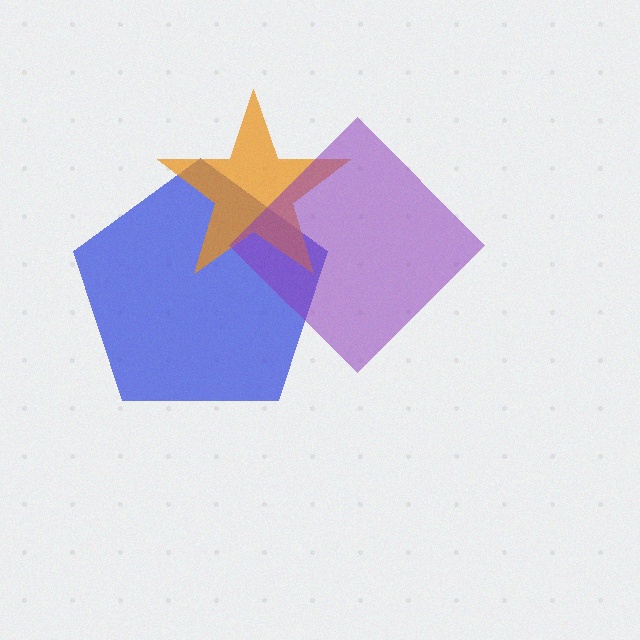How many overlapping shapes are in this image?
There are 3 overlapping shapes in the image.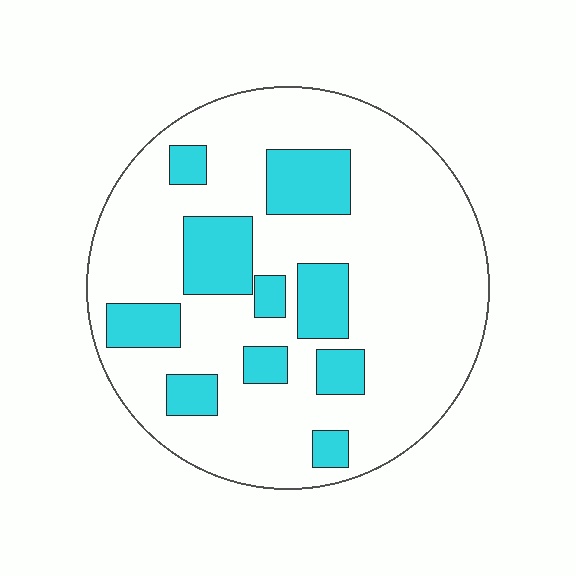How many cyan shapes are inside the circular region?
10.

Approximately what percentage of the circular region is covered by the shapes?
Approximately 25%.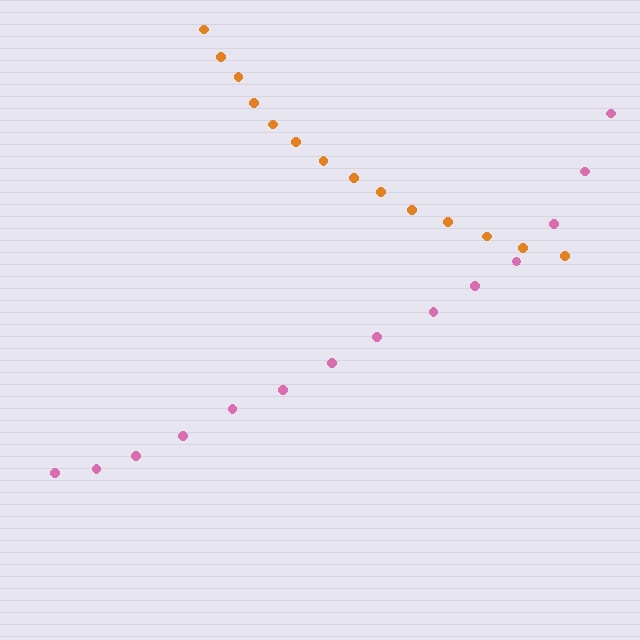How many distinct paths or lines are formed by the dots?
There are 2 distinct paths.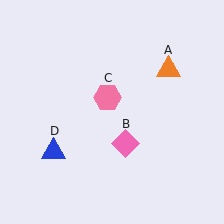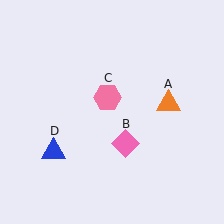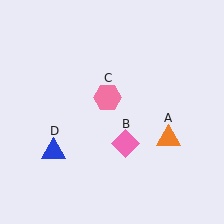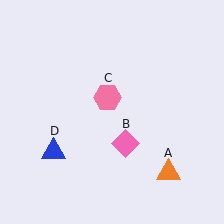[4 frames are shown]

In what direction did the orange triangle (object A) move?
The orange triangle (object A) moved down.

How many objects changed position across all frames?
1 object changed position: orange triangle (object A).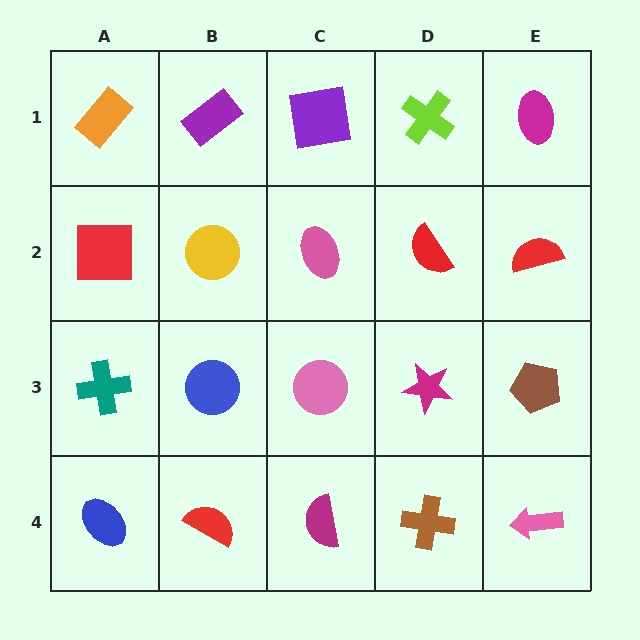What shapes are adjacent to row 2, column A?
An orange rectangle (row 1, column A), a teal cross (row 3, column A), a yellow circle (row 2, column B).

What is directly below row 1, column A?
A red square.